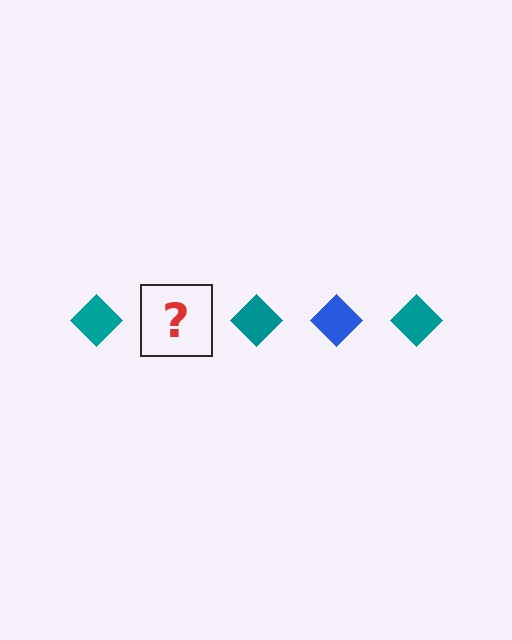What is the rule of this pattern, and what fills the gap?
The rule is that the pattern cycles through teal, blue diamonds. The gap should be filled with a blue diamond.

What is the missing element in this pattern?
The missing element is a blue diamond.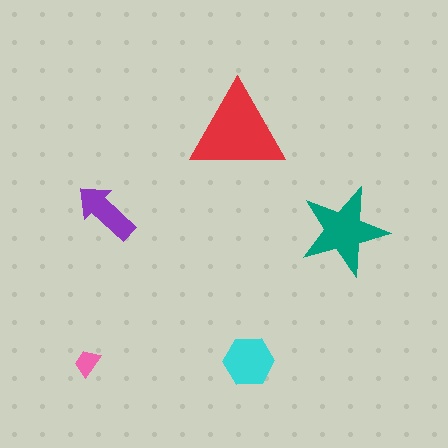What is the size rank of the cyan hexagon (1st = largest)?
3rd.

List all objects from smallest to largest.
The pink trapezoid, the purple arrow, the cyan hexagon, the teal star, the red triangle.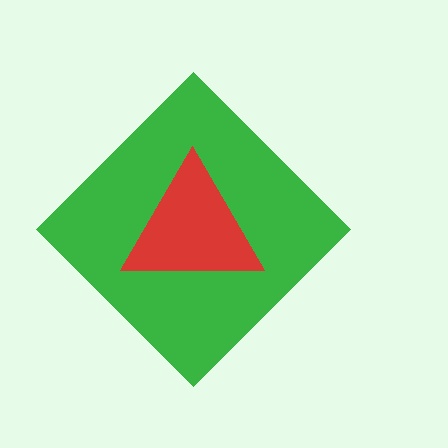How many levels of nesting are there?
2.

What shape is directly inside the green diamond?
The red triangle.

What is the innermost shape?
The red triangle.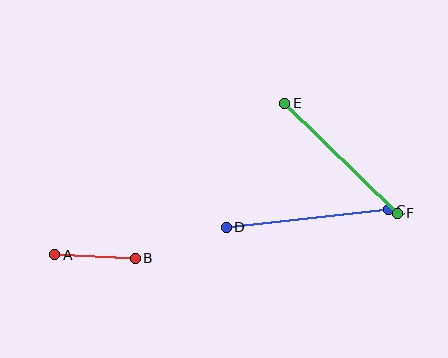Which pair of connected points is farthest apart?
Points C and D are farthest apart.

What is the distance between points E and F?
The distance is approximately 158 pixels.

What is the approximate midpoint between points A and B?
The midpoint is at approximately (95, 256) pixels.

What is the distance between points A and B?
The distance is approximately 81 pixels.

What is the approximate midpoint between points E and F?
The midpoint is at approximately (341, 158) pixels.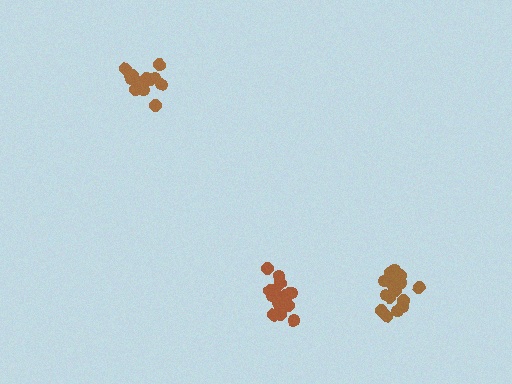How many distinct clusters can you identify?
There are 3 distinct clusters.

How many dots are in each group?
Group 1: 17 dots, Group 2: 13 dots, Group 3: 19 dots (49 total).